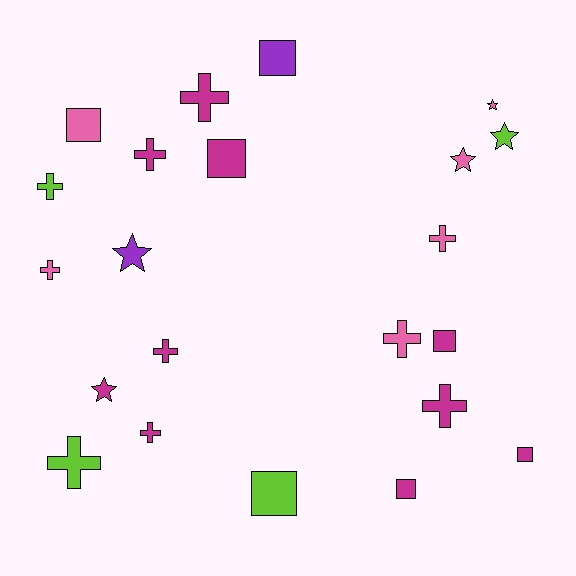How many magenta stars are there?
There is 1 magenta star.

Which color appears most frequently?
Magenta, with 10 objects.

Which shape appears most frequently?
Cross, with 10 objects.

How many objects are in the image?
There are 22 objects.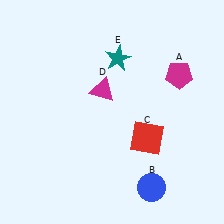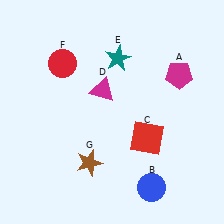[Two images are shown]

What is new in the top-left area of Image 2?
A red circle (F) was added in the top-left area of Image 2.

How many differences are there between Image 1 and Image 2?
There are 2 differences between the two images.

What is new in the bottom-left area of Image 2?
A brown star (G) was added in the bottom-left area of Image 2.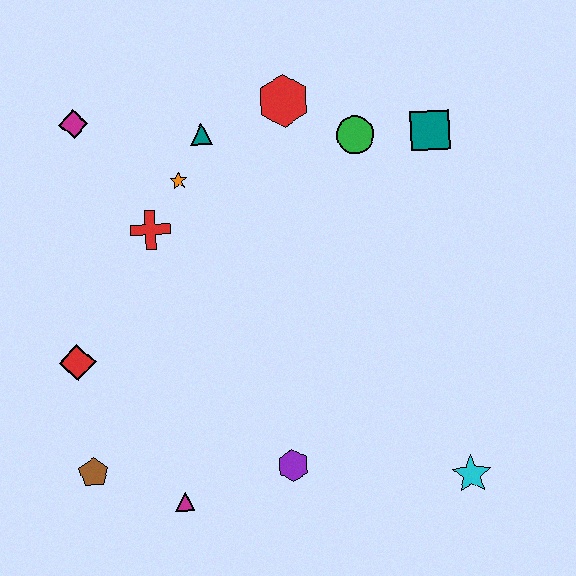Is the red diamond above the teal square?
No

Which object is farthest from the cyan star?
The magenta diamond is farthest from the cyan star.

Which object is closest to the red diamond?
The brown pentagon is closest to the red diamond.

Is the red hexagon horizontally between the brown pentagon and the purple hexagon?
No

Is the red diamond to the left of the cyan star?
Yes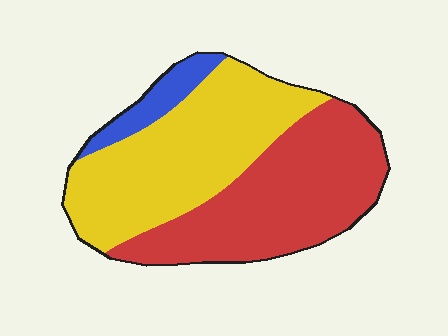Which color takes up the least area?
Blue, at roughly 10%.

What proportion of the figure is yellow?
Yellow covers about 45% of the figure.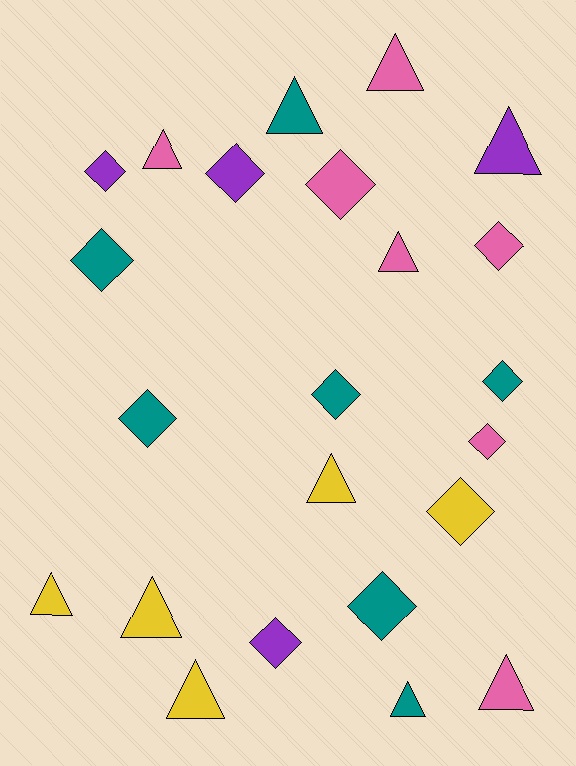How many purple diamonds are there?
There are 3 purple diamonds.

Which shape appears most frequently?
Diamond, with 12 objects.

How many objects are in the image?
There are 23 objects.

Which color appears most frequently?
Teal, with 7 objects.